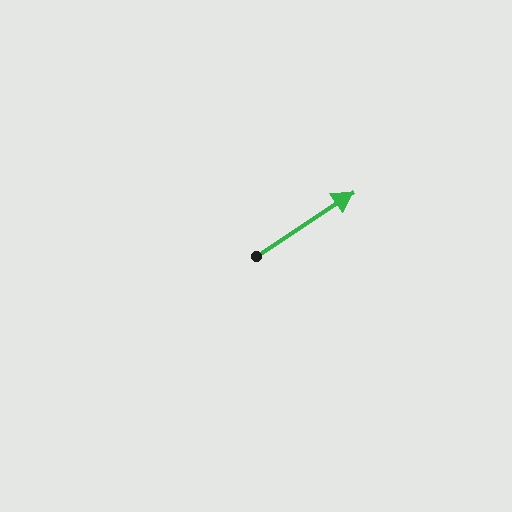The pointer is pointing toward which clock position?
Roughly 2 o'clock.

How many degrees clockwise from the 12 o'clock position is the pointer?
Approximately 57 degrees.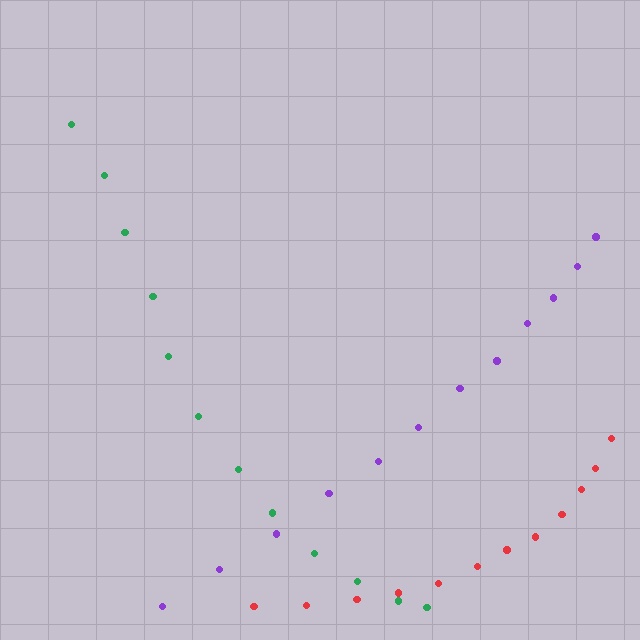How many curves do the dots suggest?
There are 3 distinct paths.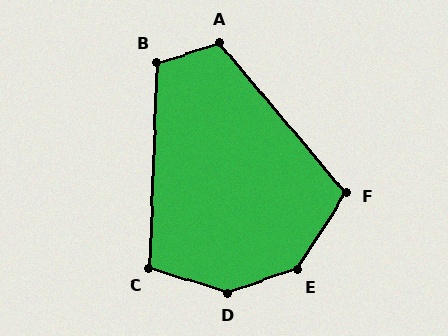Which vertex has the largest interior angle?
D, at approximately 144 degrees.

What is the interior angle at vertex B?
Approximately 109 degrees (obtuse).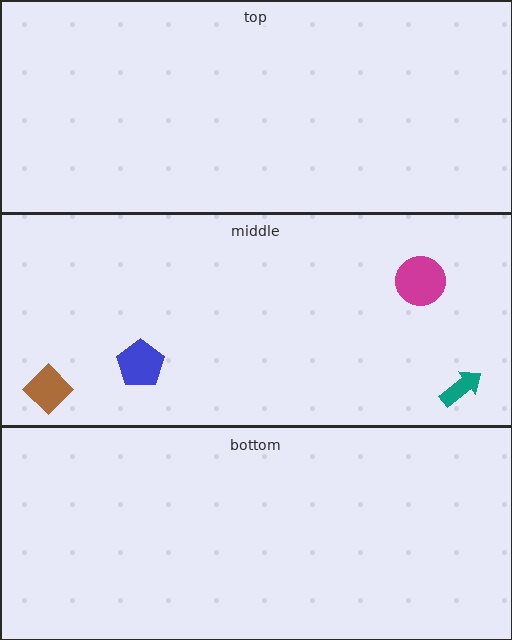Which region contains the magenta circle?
The middle region.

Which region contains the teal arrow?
The middle region.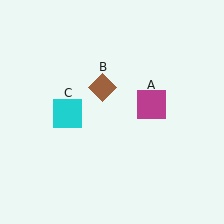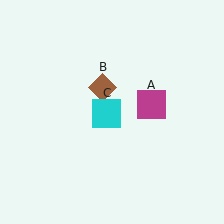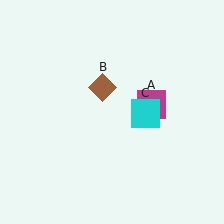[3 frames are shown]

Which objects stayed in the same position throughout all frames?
Magenta square (object A) and brown diamond (object B) remained stationary.